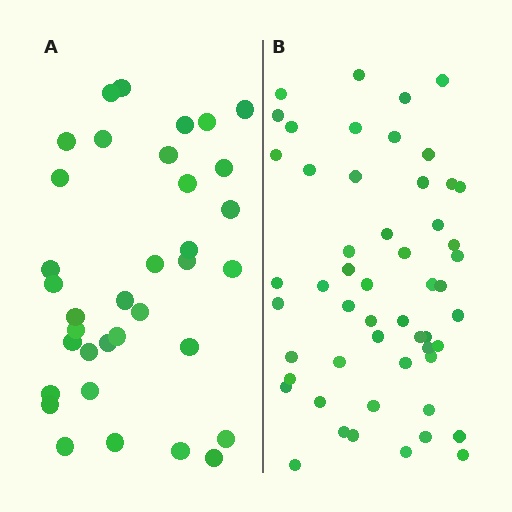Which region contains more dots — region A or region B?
Region B (the right region) has more dots.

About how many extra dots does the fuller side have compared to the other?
Region B has approximately 20 more dots than region A.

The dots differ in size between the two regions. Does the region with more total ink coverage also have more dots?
No. Region A has more total ink coverage because its dots are larger, but region B actually contains more individual dots. Total area can be misleading — the number of items is what matters here.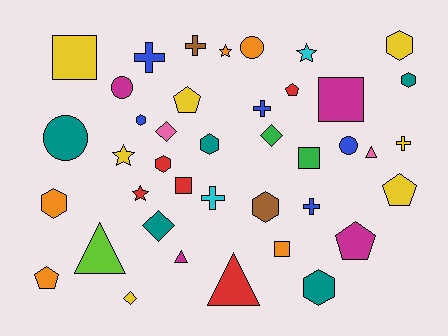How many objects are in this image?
There are 40 objects.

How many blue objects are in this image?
There are 5 blue objects.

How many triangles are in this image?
There are 4 triangles.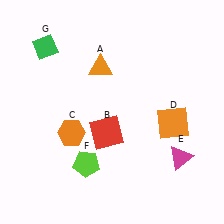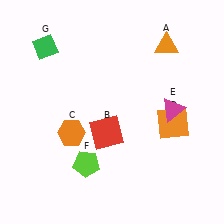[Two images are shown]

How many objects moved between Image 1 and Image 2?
2 objects moved between the two images.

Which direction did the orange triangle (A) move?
The orange triangle (A) moved right.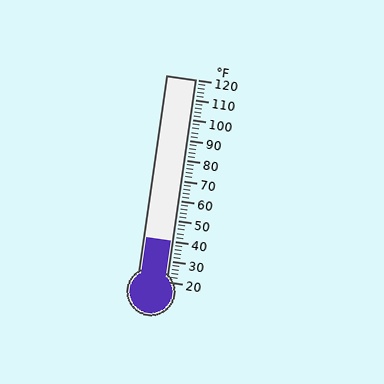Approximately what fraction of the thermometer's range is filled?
The thermometer is filled to approximately 20% of its range.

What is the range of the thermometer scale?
The thermometer scale ranges from 20°F to 120°F.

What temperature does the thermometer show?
The thermometer shows approximately 40°F.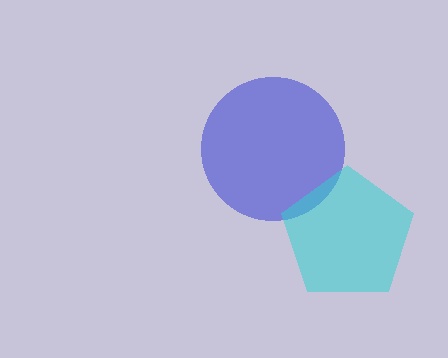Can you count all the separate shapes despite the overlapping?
Yes, there are 2 separate shapes.